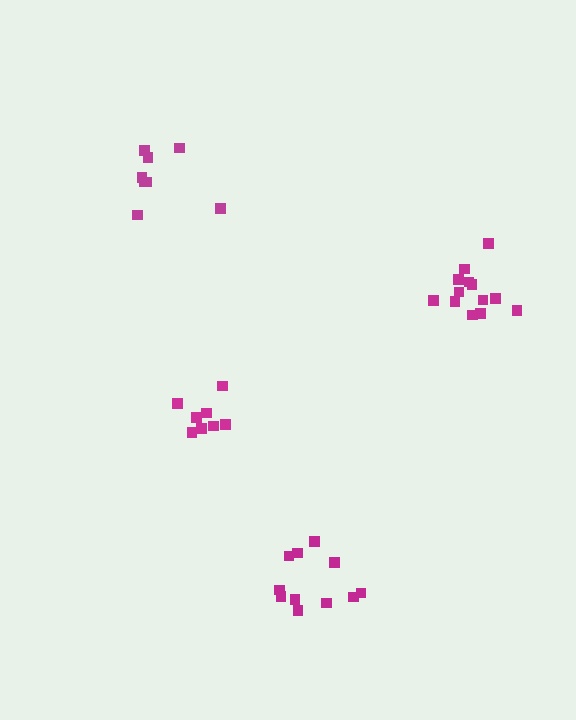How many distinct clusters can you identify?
There are 4 distinct clusters.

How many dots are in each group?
Group 1: 8 dots, Group 2: 12 dots, Group 3: 8 dots, Group 4: 13 dots (41 total).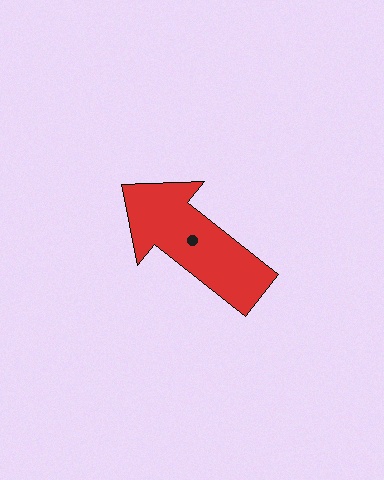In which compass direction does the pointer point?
Northwest.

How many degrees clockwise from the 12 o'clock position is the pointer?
Approximately 308 degrees.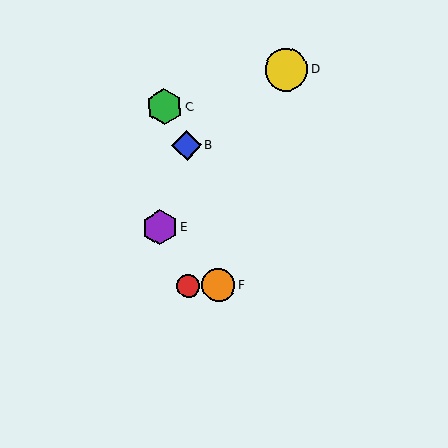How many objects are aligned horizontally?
2 objects (A, F) are aligned horizontally.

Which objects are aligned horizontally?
Objects A, F are aligned horizontally.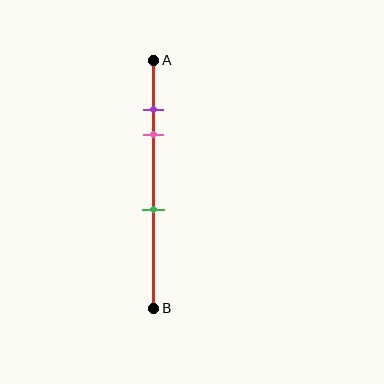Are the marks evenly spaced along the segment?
No, the marks are not evenly spaced.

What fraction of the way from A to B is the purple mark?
The purple mark is approximately 20% (0.2) of the way from A to B.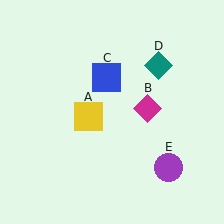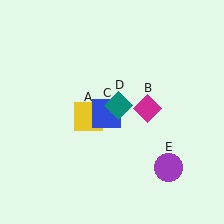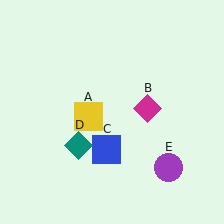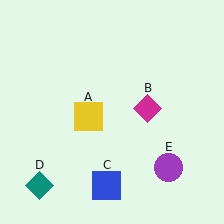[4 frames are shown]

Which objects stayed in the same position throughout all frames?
Yellow square (object A) and magenta diamond (object B) and purple circle (object E) remained stationary.